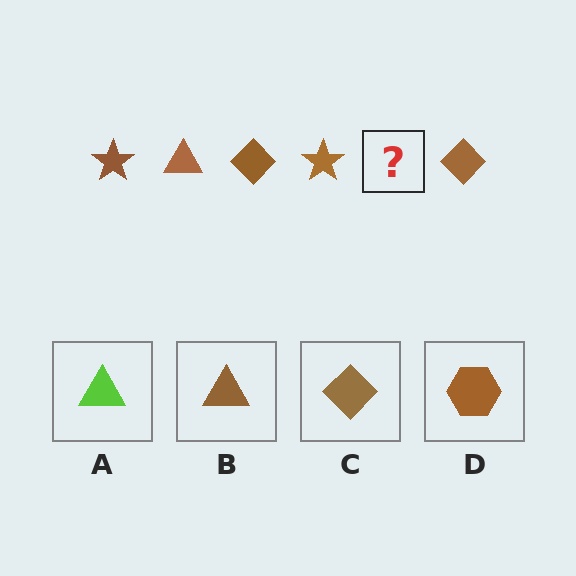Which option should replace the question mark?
Option B.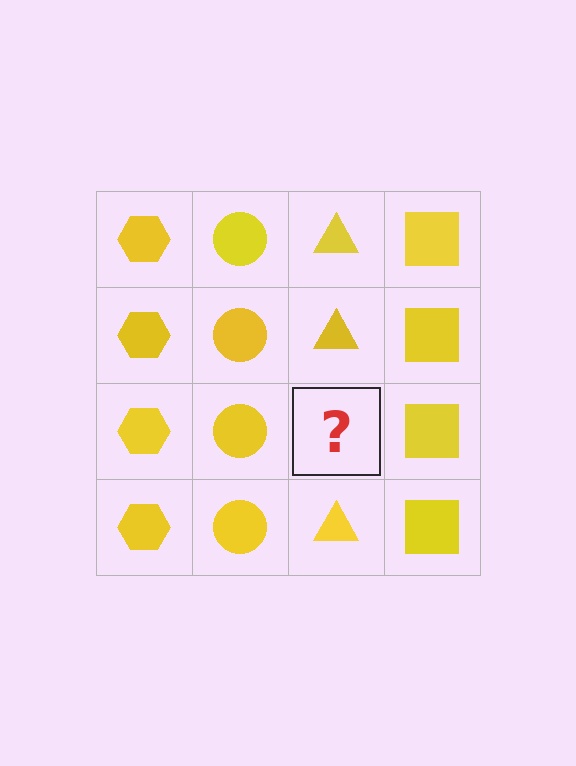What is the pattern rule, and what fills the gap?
The rule is that each column has a consistent shape. The gap should be filled with a yellow triangle.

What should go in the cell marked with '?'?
The missing cell should contain a yellow triangle.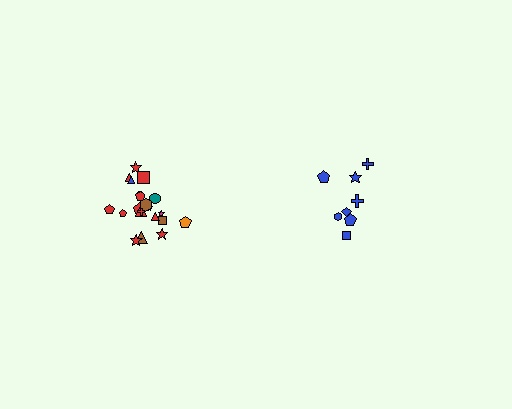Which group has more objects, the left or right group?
The left group.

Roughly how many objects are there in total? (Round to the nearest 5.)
Roughly 30 objects in total.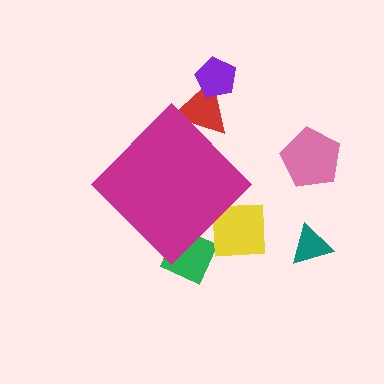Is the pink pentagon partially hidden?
No, the pink pentagon is fully visible.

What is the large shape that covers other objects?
A magenta diamond.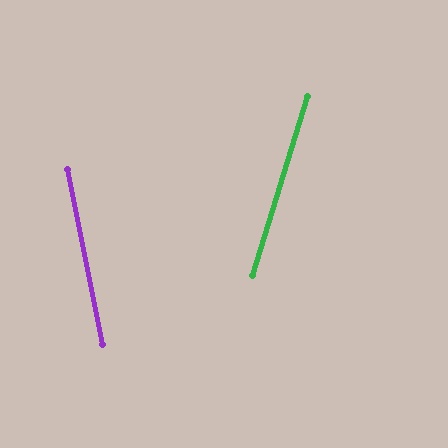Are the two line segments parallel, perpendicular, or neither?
Neither parallel nor perpendicular — they differ by about 28°.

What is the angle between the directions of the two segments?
Approximately 28 degrees.